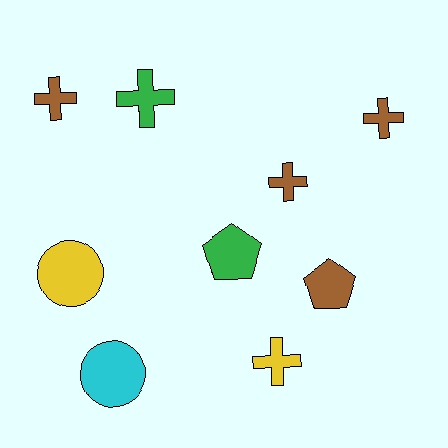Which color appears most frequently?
Brown, with 4 objects.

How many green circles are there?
There are no green circles.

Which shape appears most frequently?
Cross, with 5 objects.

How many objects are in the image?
There are 9 objects.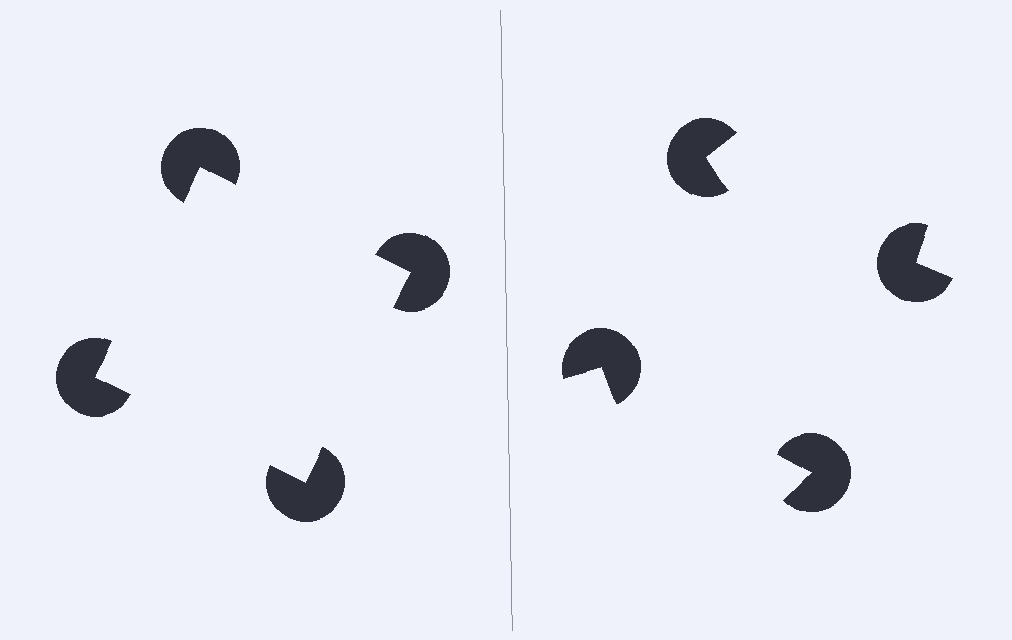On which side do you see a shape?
An illusory square appears on the left side. On the right side the wedge cuts are rotated, so no coherent shape forms.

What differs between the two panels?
The pac-man discs are positioned identically on both sides; only the wedge orientations differ. On the left they align to a square; on the right they are misaligned.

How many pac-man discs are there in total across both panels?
8 — 4 on each side.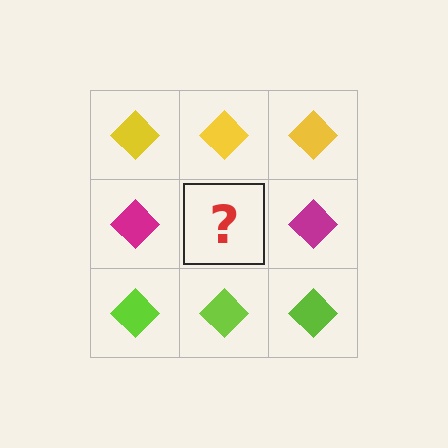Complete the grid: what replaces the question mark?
The question mark should be replaced with a magenta diamond.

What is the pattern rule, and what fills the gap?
The rule is that each row has a consistent color. The gap should be filled with a magenta diamond.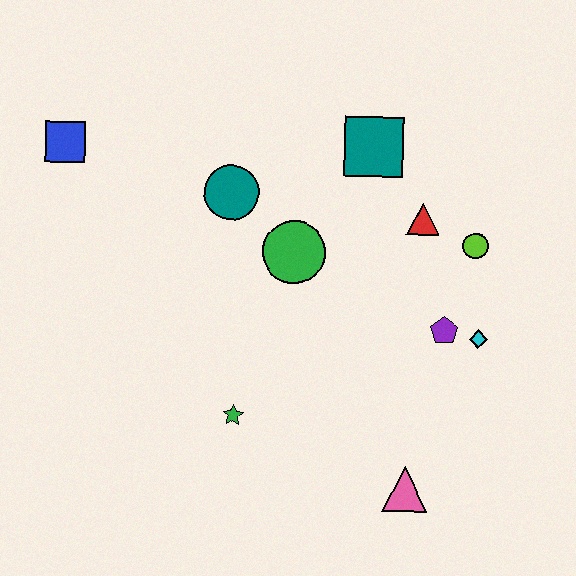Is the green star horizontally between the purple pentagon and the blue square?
Yes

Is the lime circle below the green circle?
No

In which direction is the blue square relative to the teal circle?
The blue square is to the left of the teal circle.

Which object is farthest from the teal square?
The pink triangle is farthest from the teal square.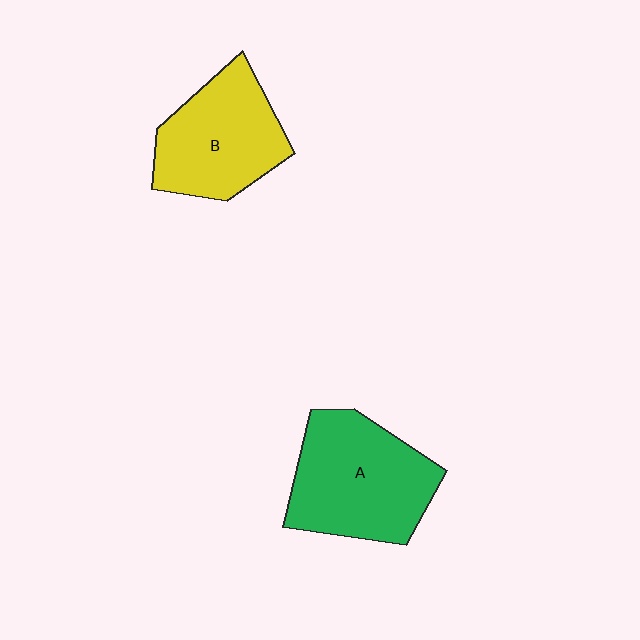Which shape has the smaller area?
Shape B (yellow).